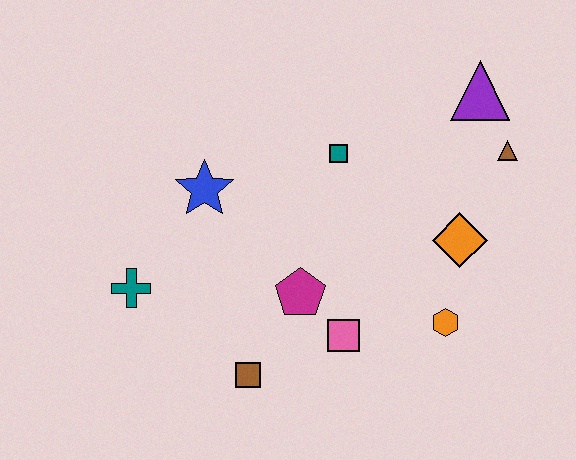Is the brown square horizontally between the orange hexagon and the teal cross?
Yes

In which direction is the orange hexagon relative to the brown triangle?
The orange hexagon is below the brown triangle.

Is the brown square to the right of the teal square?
No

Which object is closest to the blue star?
The teal cross is closest to the blue star.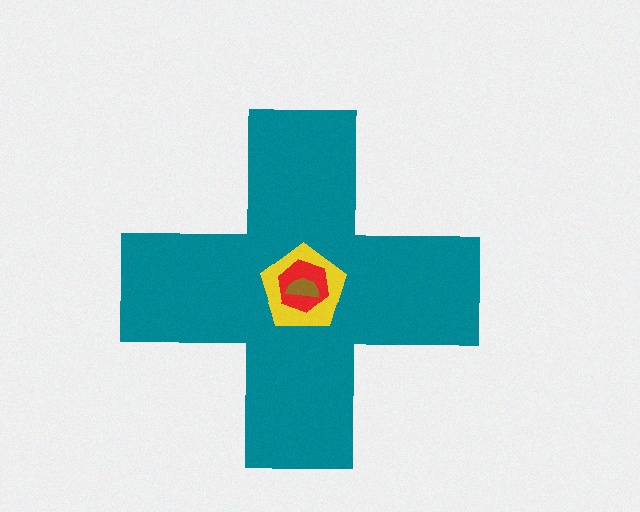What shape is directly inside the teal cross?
The yellow pentagon.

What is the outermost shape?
The teal cross.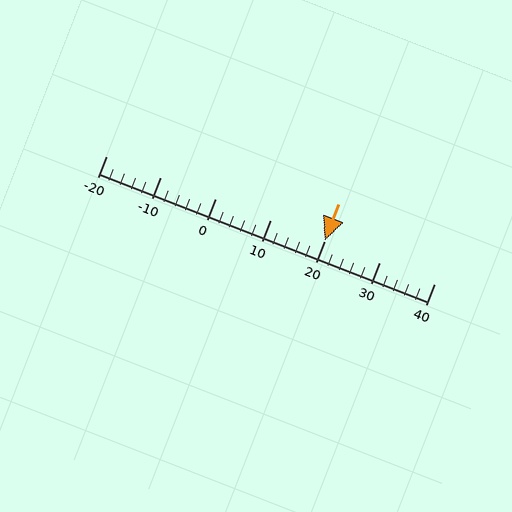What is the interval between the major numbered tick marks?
The major tick marks are spaced 10 units apart.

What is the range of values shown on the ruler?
The ruler shows values from -20 to 40.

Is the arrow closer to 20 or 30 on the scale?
The arrow is closer to 20.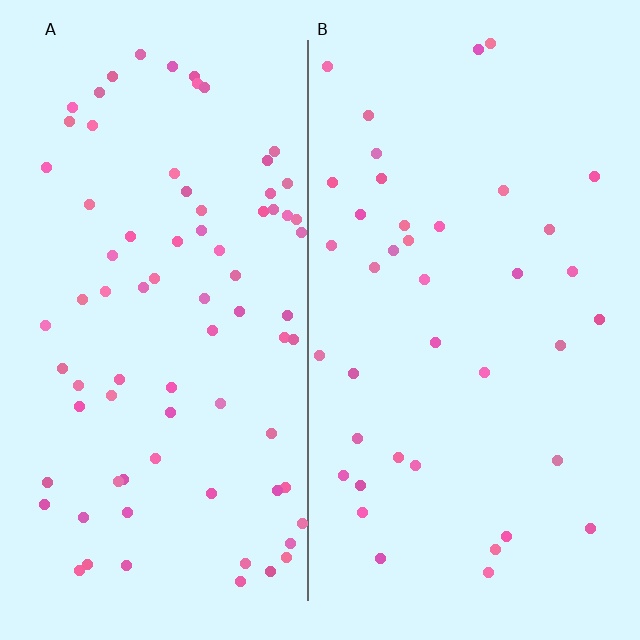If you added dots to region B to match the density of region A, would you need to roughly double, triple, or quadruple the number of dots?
Approximately double.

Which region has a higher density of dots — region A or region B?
A (the left).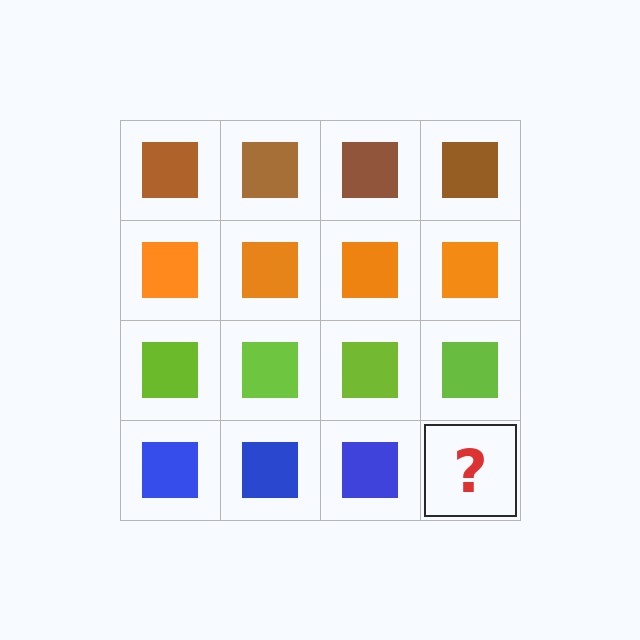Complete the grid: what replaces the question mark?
The question mark should be replaced with a blue square.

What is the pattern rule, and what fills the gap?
The rule is that each row has a consistent color. The gap should be filled with a blue square.